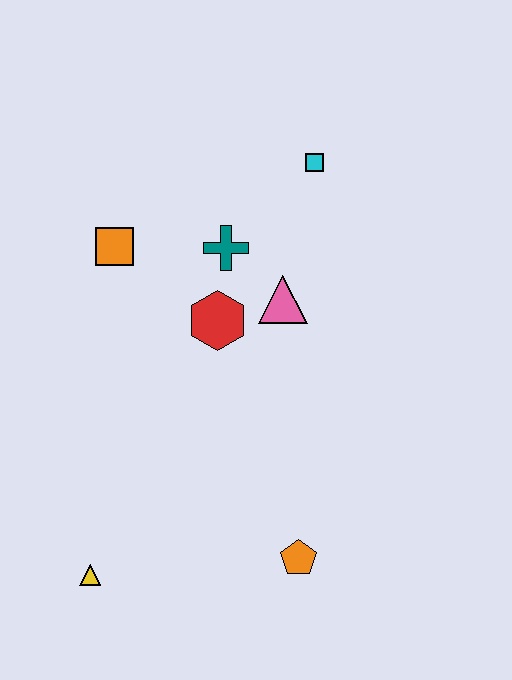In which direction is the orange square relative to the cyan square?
The orange square is to the left of the cyan square.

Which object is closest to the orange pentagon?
The yellow triangle is closest to the orange pentagon.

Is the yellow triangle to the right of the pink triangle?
No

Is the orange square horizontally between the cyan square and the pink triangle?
No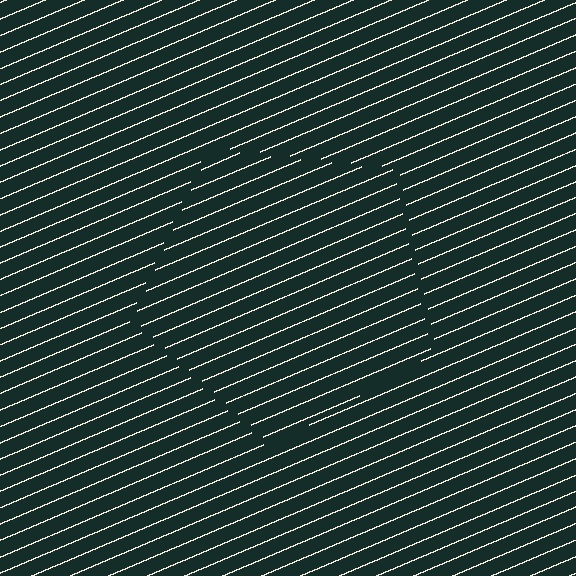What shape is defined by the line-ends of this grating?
An illusory pentagon. The interior of the shape contains the same grating, shifted by half a period — the contour is defined by the phase discontinuity where line-ends from the inner and outer gratings abut.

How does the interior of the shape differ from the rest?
The interior of the shape contains the same grating, shifted by half a period — the contour is defined by the phase discontinuity where line-ends from the inner and outer gratings abut.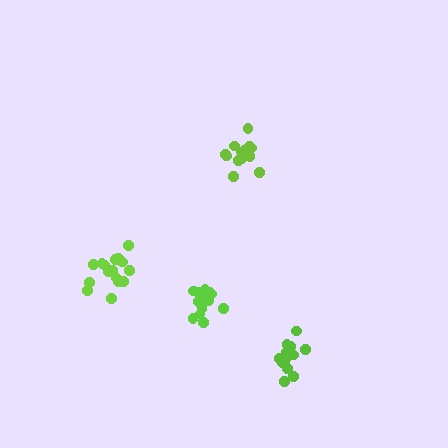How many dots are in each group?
Group 1: 15 dots, Group 2: 15 dots, Group 3: 18 dots, Group 4: 16 dots (64 total).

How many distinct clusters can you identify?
There are 4 distinct clusters.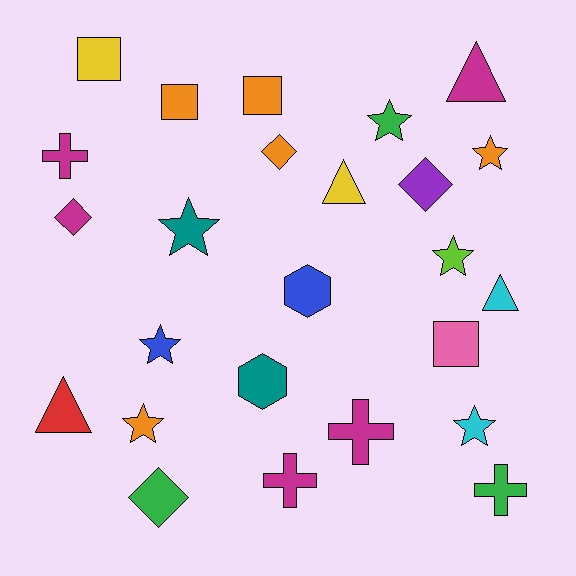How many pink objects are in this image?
There is 1 pink object.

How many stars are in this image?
There are 7 stars.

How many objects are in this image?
There are 25 objects.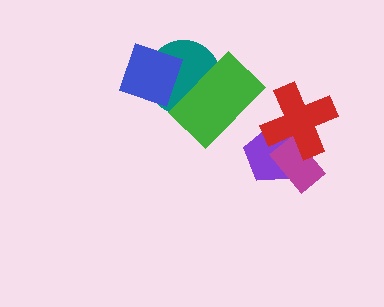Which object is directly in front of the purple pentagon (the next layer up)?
The magenta rectangle is directly in front of the purple pentagon.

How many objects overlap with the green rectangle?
1 object overlaps with the green rectangle.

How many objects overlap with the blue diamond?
1 object overlaps with the blue diamond.